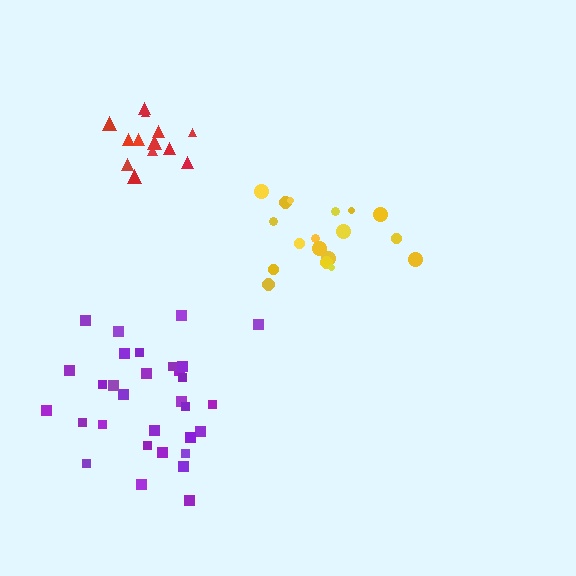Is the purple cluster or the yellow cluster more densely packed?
Purple.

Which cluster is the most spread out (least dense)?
Yellow.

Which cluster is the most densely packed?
Red.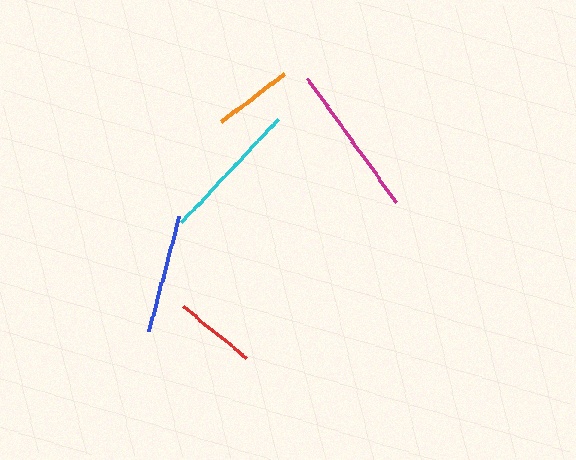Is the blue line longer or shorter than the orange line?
The blue line is longer than the orange line.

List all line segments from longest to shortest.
From longest to shortest: magenta, cyan, blue, red, orange.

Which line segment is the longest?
The magenta line is the longest at approximately 152 pixels.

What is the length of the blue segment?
The blue segment is approximately 118 pixels long.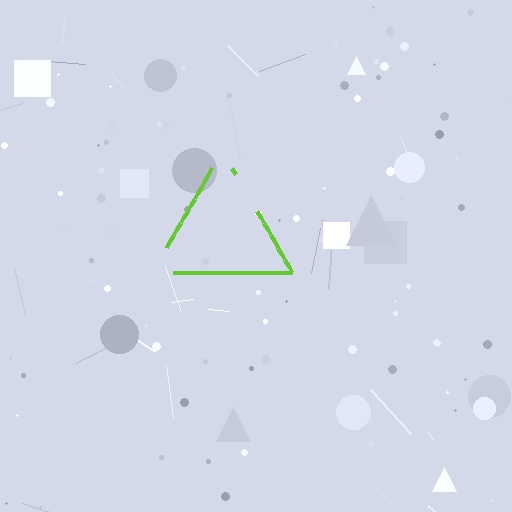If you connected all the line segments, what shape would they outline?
They would outline a triangle.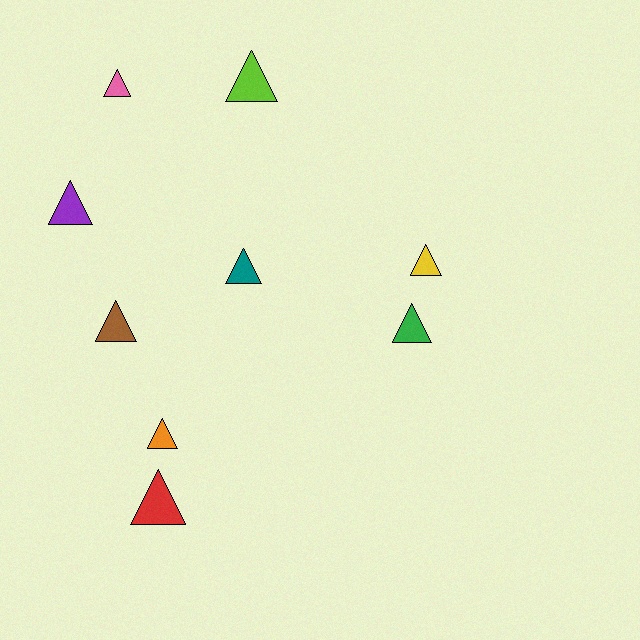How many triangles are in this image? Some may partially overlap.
There are 9 triangles.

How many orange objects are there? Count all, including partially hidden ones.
There is 1 orange object.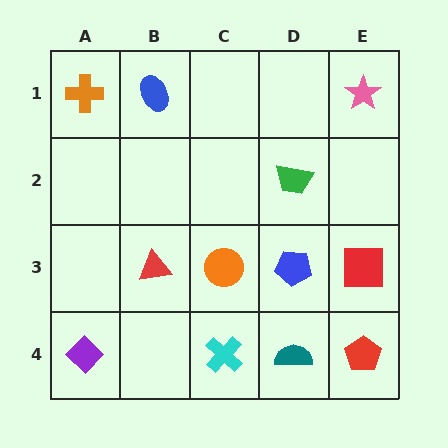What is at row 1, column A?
An orange cross.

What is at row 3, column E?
A red square.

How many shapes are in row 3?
4 shapes.